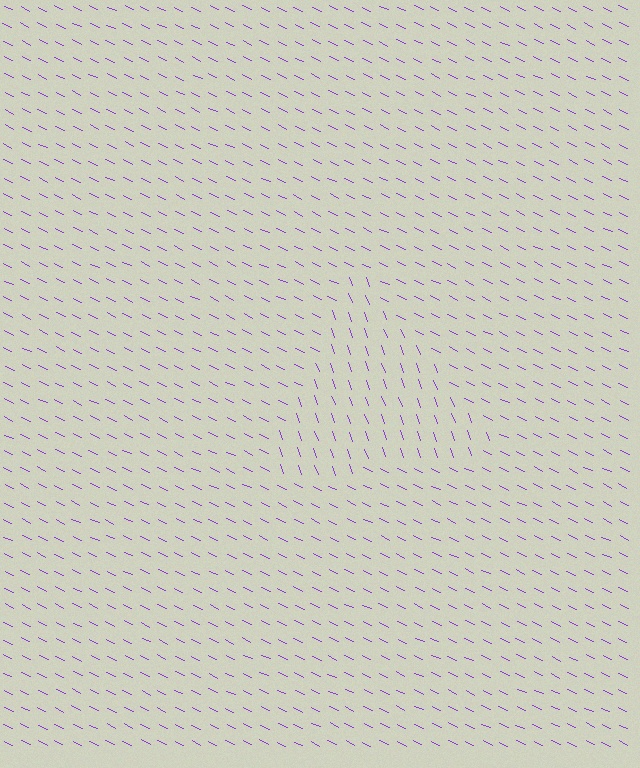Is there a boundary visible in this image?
Yes, there is a texture boundary formed by a change in line orientation.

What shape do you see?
I see a triangle.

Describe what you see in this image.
The image is filled with small purple line segments. A triangle region in the image has lines oriented differently from the surrounding lines, creating a visible texture boundary.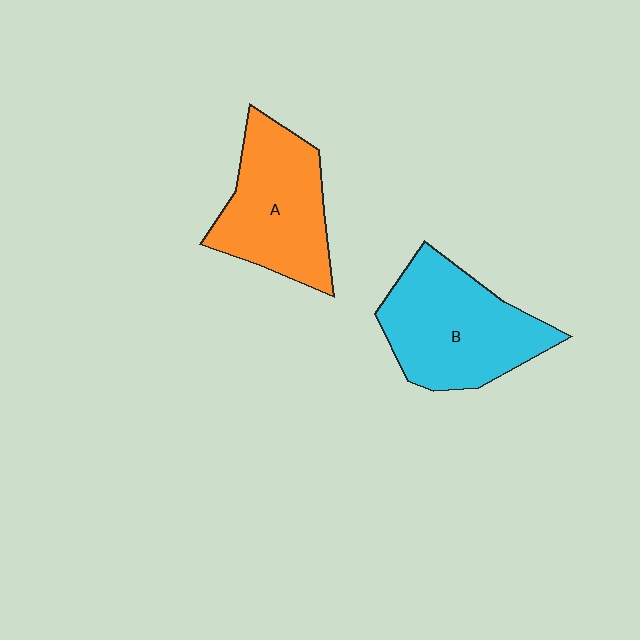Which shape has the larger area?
Shape B (cyan).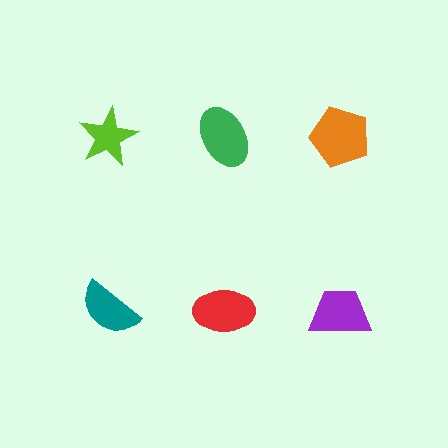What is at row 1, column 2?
A green ellipse.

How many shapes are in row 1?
3 shapes.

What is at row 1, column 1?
A lime star.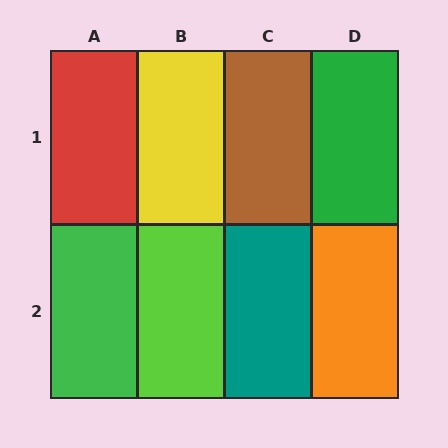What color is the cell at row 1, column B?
Yellow.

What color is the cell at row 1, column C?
Brown.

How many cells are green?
2 cells are green.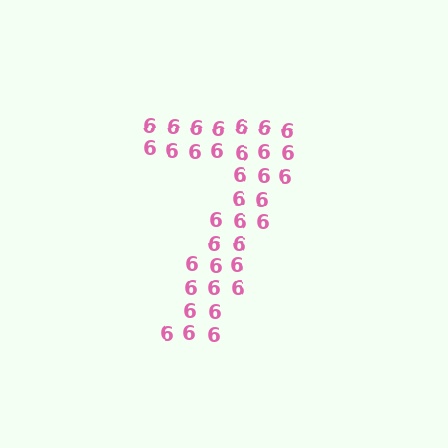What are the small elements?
The small elements are digit 6's.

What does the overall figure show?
The overall figure shows the digit 7.